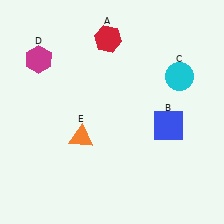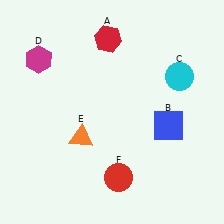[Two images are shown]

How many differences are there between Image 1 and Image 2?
There is 1 difference between the two images.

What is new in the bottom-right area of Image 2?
A red circle (F) was added in the bottom-right area of Image 2.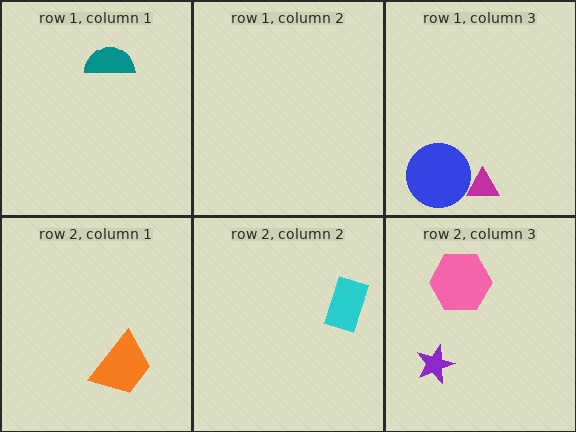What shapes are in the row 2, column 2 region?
The cyan rectangle.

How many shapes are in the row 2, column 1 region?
1.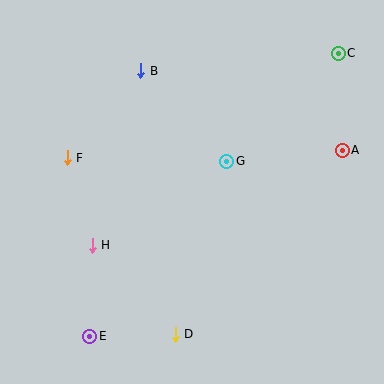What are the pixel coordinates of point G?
Point G is at (227, 161).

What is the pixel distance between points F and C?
The distance between F and C is 291 pixels.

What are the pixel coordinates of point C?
Point C is at (338, 53).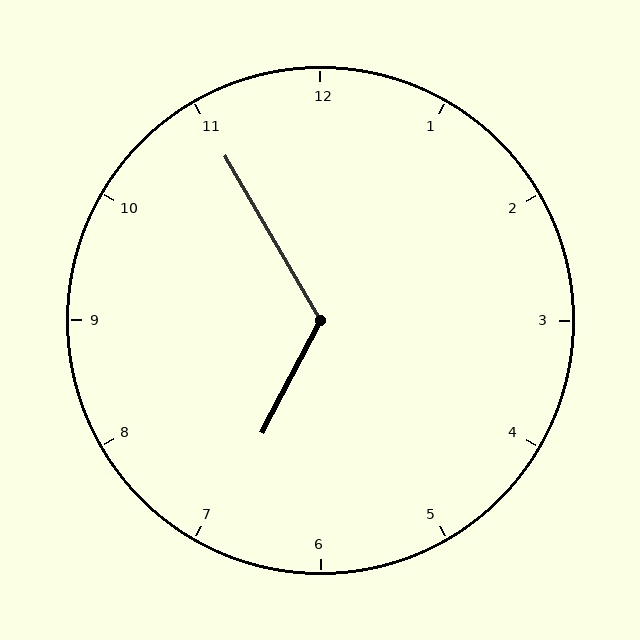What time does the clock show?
6:55.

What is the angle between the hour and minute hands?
Approximately 122 degrees.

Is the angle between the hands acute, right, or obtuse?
It is obtuse.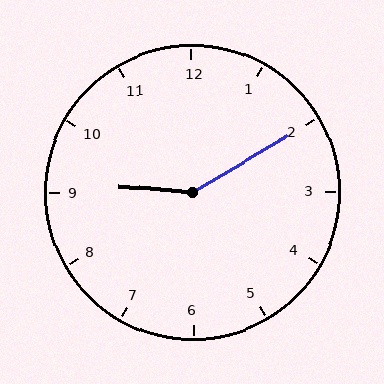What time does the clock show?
9:10.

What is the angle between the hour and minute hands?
Approximately 145 degrees.